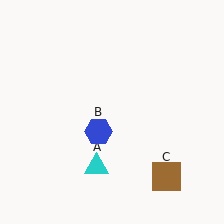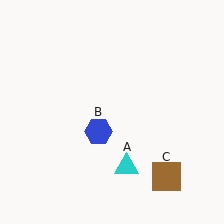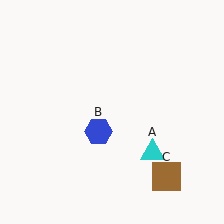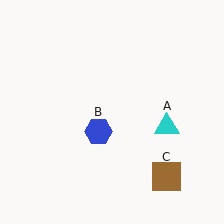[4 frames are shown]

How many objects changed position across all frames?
1 object changed position: cyan triangle (object A).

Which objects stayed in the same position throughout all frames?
Blue hexagon (object B) and brown square (object C) remained stationary.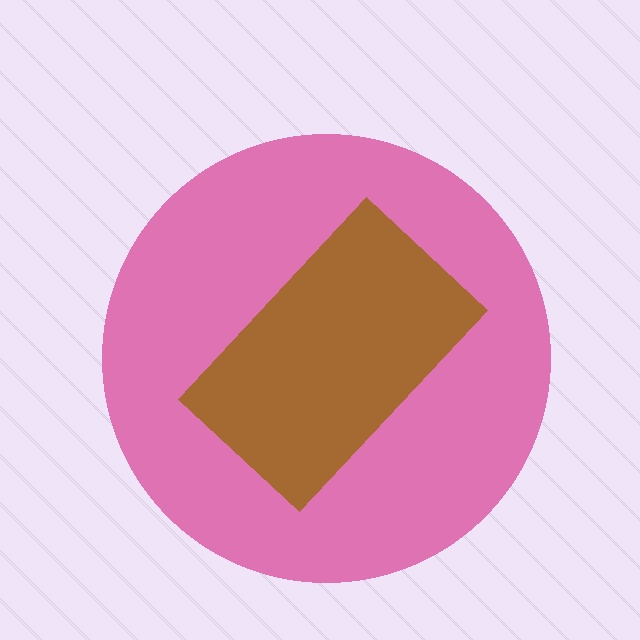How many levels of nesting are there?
2.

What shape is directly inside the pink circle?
The brown rectangle.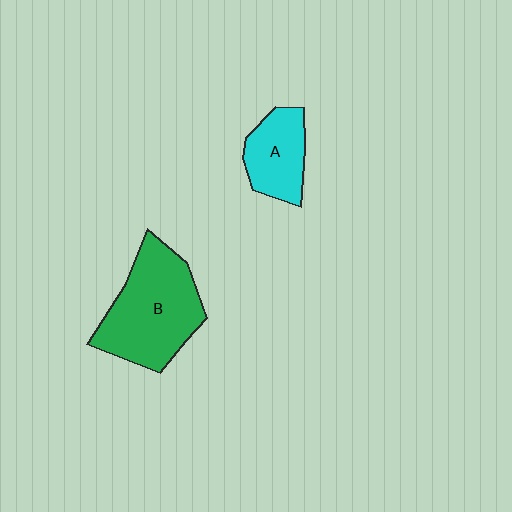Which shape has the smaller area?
Shape A (cyan).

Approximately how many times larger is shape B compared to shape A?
Approximately 1.9 times.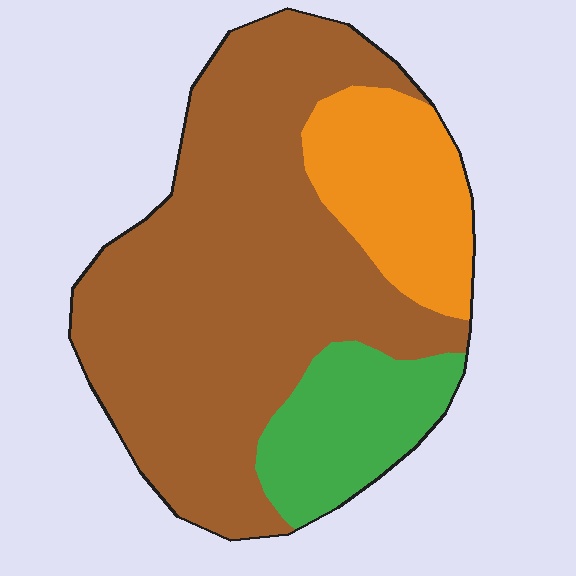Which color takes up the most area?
Brown, at roughly 65%.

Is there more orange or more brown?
Brown.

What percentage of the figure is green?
Green takes up about one sixth (1/6) of the figure.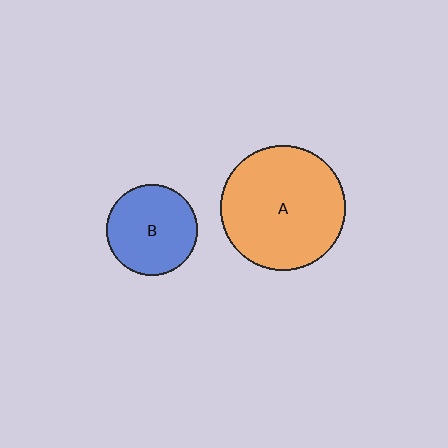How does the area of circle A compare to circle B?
Approximately 1.9 times.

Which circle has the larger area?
Circle A (orange).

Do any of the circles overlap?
No, none of the circles overlap.